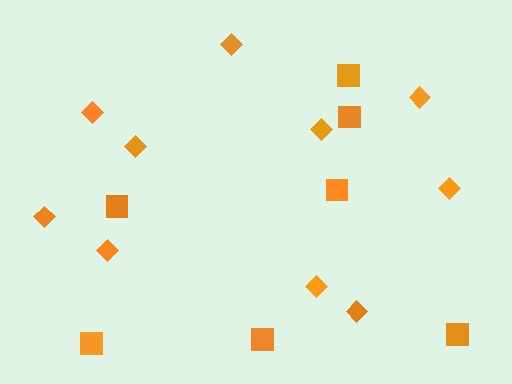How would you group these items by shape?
There are 2 groups: one group of diamonds (10) and one group of squares (7).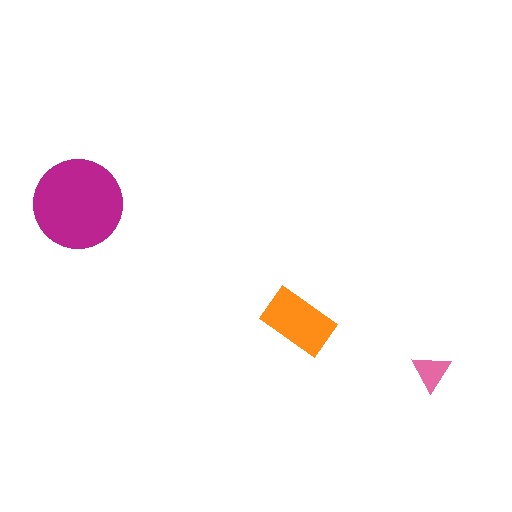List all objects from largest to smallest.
The magenta circle, the orange rectangle, the pink triangle.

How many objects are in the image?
There are 3 objects in the image.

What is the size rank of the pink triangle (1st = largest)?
3rd.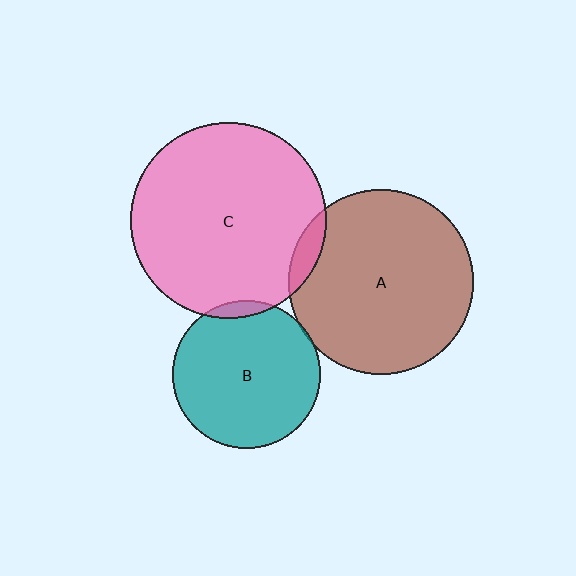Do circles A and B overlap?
Yes.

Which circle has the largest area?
Circle C (pink).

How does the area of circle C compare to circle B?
Approximately 1.8 times.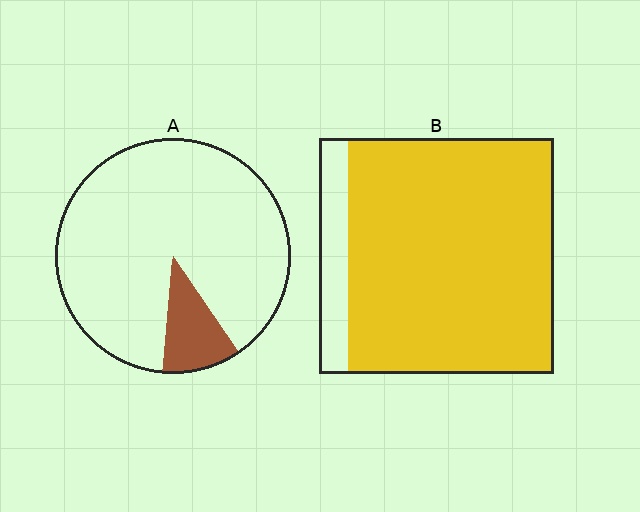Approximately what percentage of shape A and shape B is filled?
A is approximately 10% and B is approximately 90%.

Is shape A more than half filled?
No.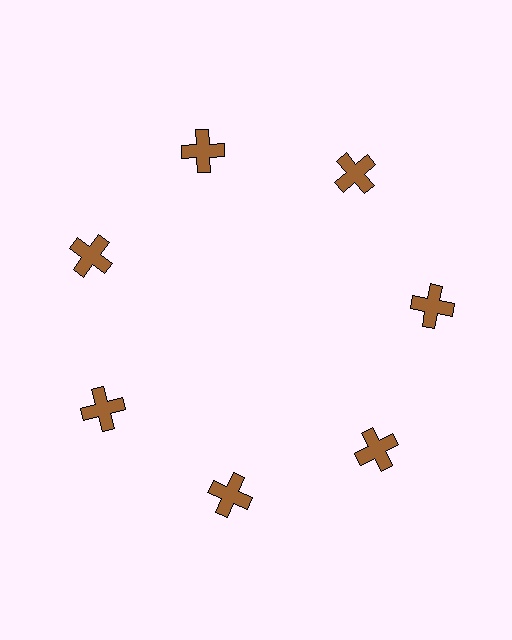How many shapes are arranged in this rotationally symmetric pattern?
There are 7 shapes, arranged in 7 groups of 1.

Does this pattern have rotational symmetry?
Yes, this pattern has 7-fold rotational symmetry. It looks the same after rotating 51 degrees around the center.